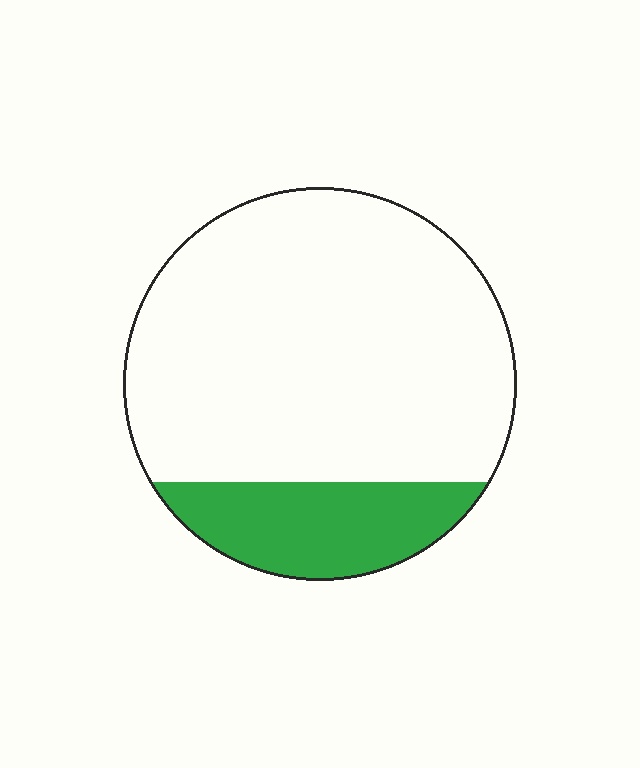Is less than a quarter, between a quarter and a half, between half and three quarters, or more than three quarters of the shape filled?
Less than a quarter.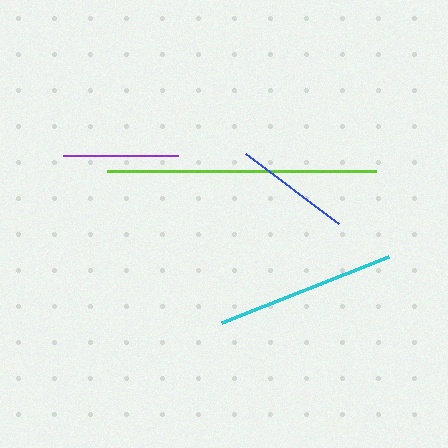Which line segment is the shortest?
The purple line is the shortest at approximately 115 pixels.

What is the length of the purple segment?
The purple segment is approximately 115 pixels long.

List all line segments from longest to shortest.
From longest to shortest: lime, cyan, blue, purple.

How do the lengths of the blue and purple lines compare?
The blue and purple lines are approximately the same length.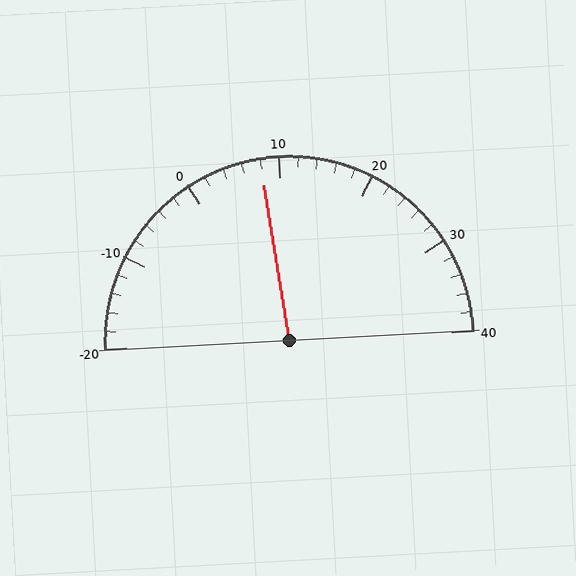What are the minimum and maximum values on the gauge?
The gauge ranges from -20 to 40.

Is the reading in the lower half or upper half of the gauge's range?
The reading is in the lower half of the range (-20 to 40).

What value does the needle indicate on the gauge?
The needle indicates approximately 8.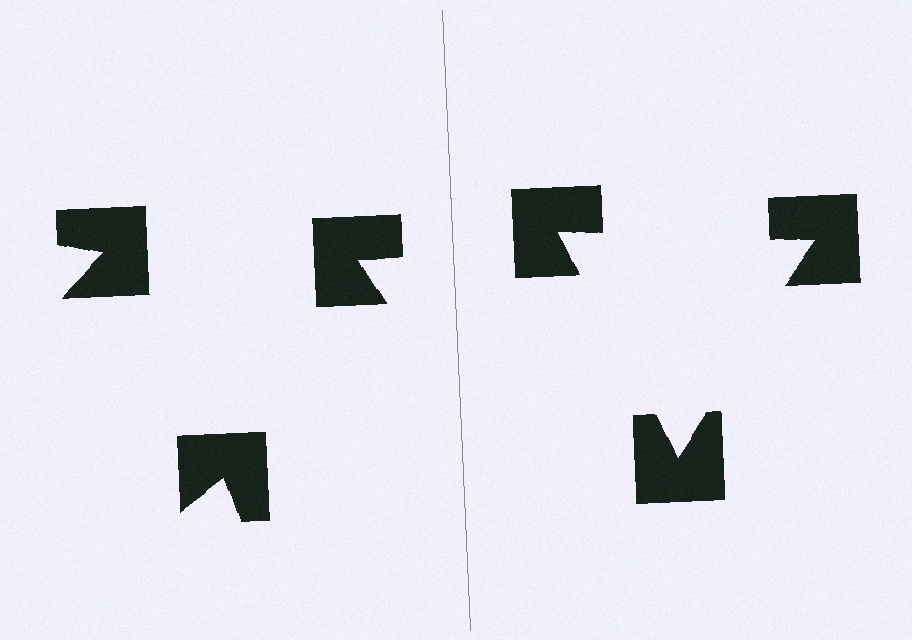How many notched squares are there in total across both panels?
6 — 3 on each side.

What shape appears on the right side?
An illusory triangle.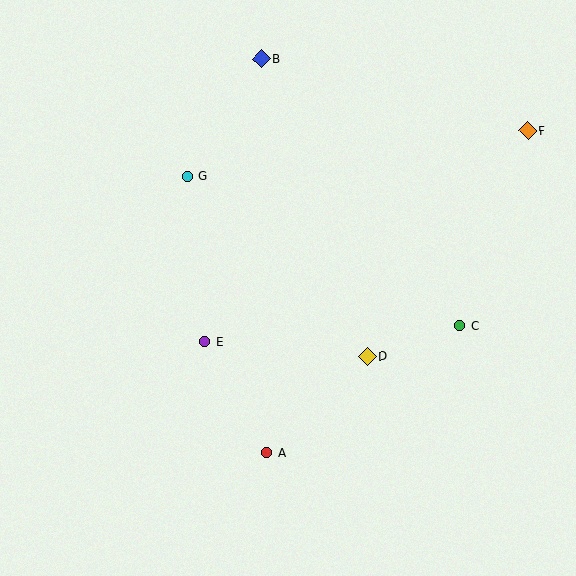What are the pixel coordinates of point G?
Point G is at (187, 176).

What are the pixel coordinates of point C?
Point C is at (460, 326).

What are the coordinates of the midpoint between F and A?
The midpoint between F and A is at (397, 292).